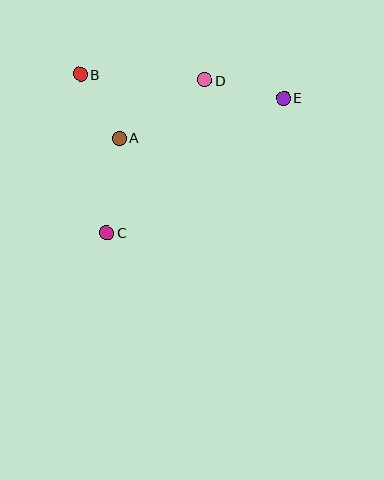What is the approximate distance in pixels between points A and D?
The distance between A and D is approximately 103 pixels.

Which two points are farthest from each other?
Points C and E are farthest from each other.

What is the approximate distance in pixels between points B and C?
The distance between B and C is approximately 160 pixels.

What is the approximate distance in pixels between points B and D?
The distance between B and D is approximately 124 pixels.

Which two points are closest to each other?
Points A and B are closest to each other.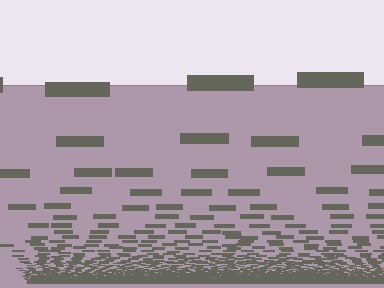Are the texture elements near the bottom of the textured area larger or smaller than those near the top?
Smaller. The gradient is inverted — elements near the bottom are smaller and denser.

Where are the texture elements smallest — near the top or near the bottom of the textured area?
Near the bottom.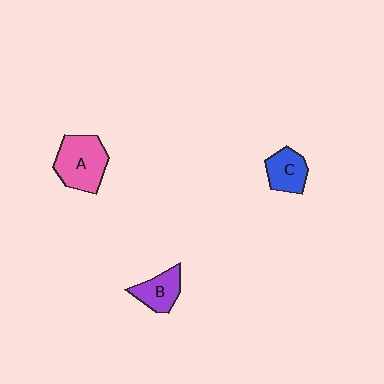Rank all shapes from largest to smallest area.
From largest to smallest: A (pink), C (blue), B (purple).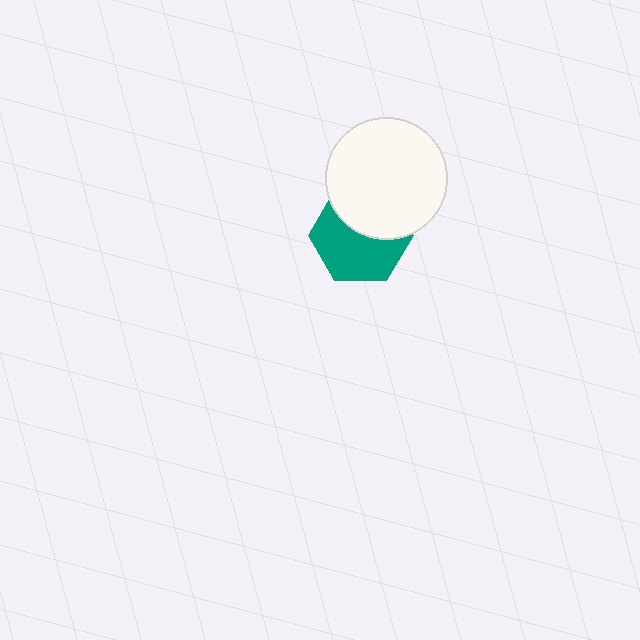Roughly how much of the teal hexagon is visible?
About half of it is visible (roughly 59%).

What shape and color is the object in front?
The object in front is a white circle.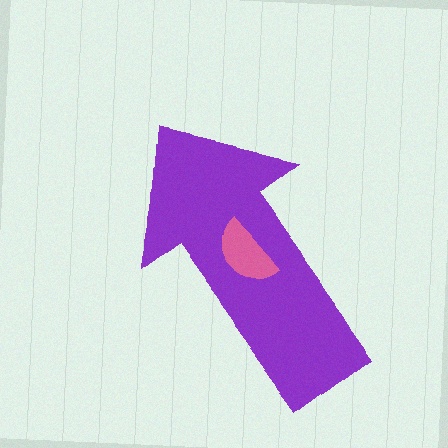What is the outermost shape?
The purple arrow.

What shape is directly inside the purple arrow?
The pink semicircle.